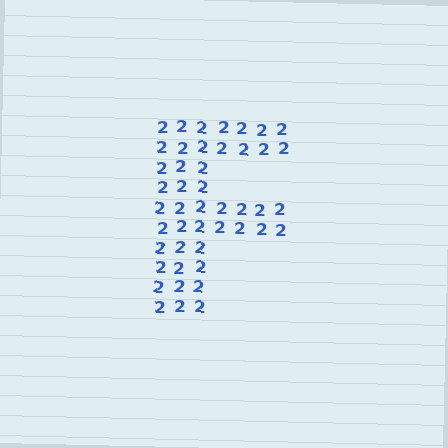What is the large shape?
The large shape is the letter F.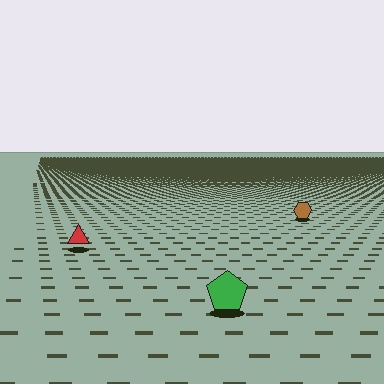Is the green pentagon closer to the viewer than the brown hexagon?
Yes. The green pentagon is closer — you can tell from the texture gradient: the ground texture is coarser near it.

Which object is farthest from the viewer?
The brown hexagon is farthest from the viewer. It appears smaller and the ground texture around it is denser.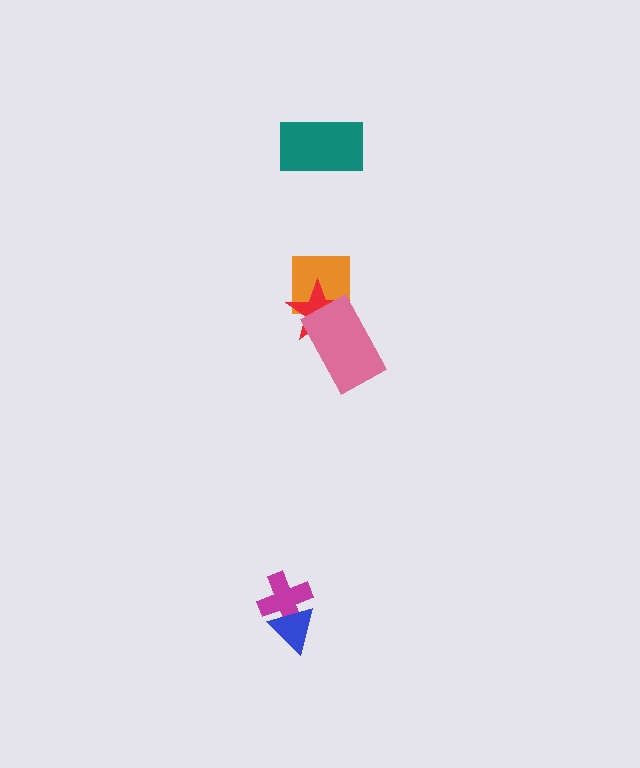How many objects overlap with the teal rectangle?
0 objects overlap with the teal rectangle.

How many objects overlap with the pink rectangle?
2 objects overlap with the pink rectangle.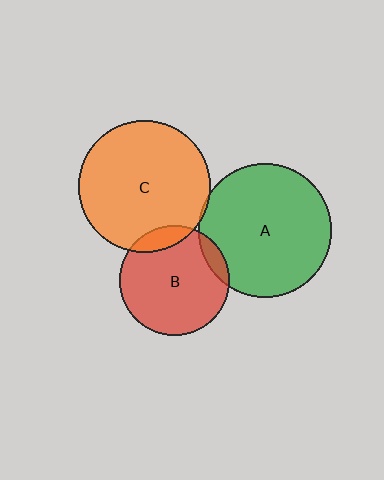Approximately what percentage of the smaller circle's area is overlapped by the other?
Approximately 5%.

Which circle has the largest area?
Circle A (green).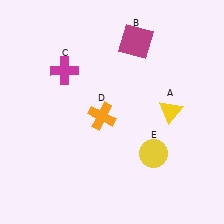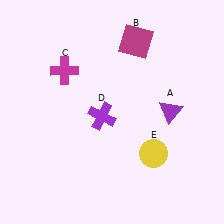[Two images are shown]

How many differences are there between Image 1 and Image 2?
There are 2 differences between the two images.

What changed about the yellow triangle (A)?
In Image 1, A is yellow. In Image 2, it changed to purple.